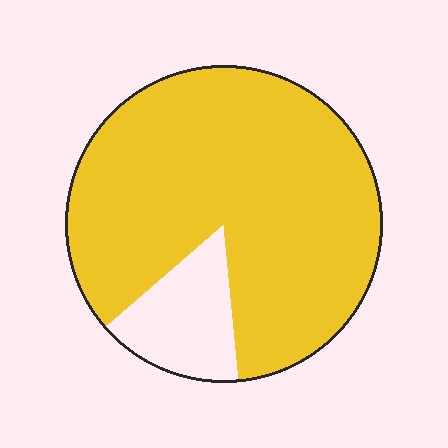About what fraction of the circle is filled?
About five sixths (5/6).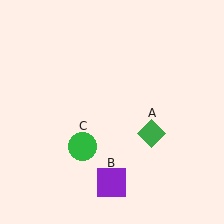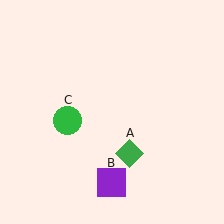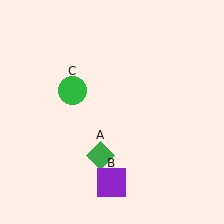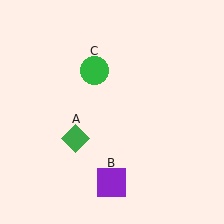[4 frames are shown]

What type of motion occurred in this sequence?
The green diamond (object A), green circle (object C) rotated clockwise around the center of the scene.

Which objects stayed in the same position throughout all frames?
Purple square (object B) remained stationary.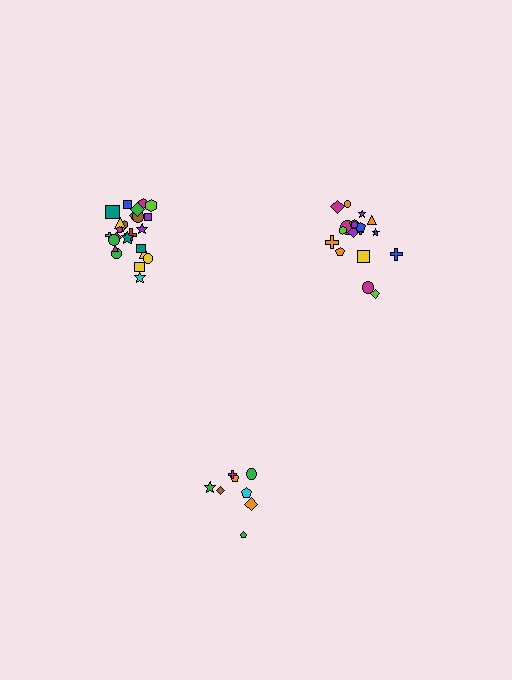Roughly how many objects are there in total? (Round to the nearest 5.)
Roughly 50 objects in total.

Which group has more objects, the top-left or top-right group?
The top-left group.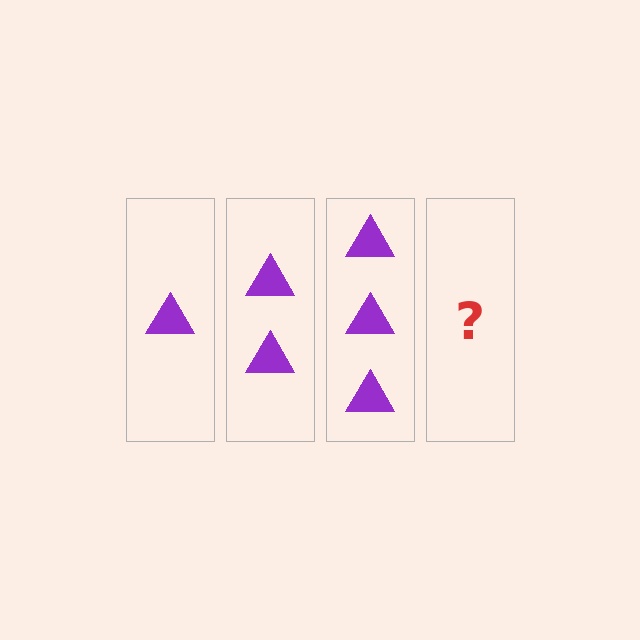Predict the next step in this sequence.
The next step is 4 triangles.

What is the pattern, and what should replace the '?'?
The pattern is that each step adds one more triangle. The '?' should be 4 triangles.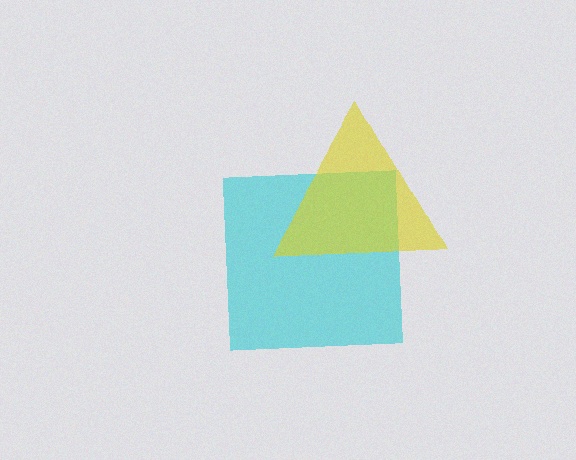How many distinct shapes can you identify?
There are 2 distinct shapes: a cyan square, a yellow triangle.